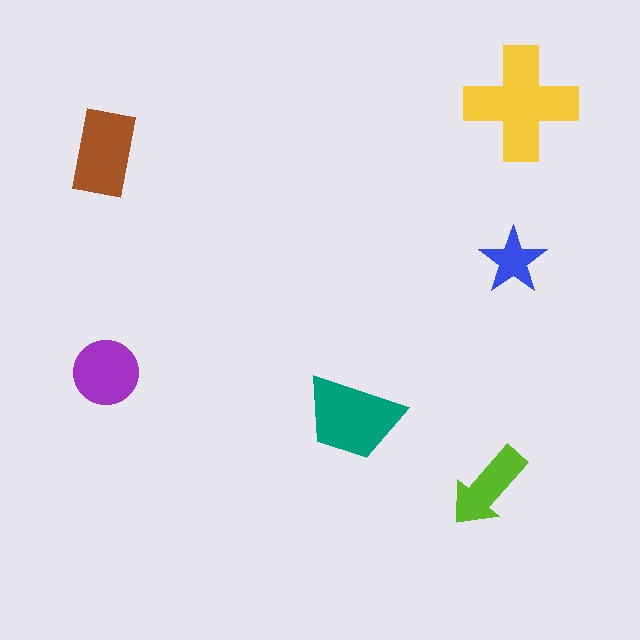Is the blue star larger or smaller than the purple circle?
Smaller.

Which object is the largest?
The yellow cross.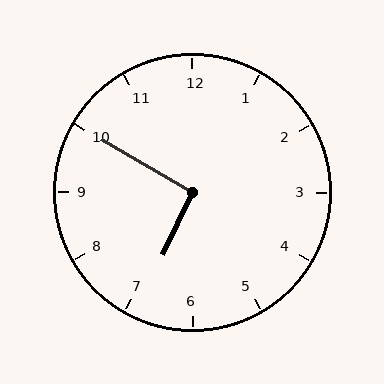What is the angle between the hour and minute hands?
Approximately 95 degrees.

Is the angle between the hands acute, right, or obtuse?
It is right.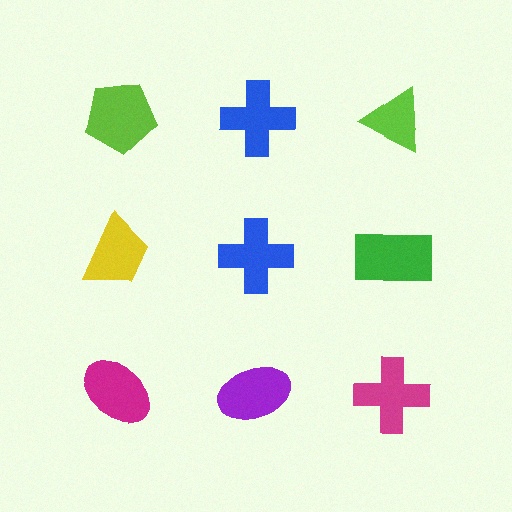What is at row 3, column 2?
A purple ellipse.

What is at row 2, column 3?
A green rectangle.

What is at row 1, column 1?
A lime pentagon.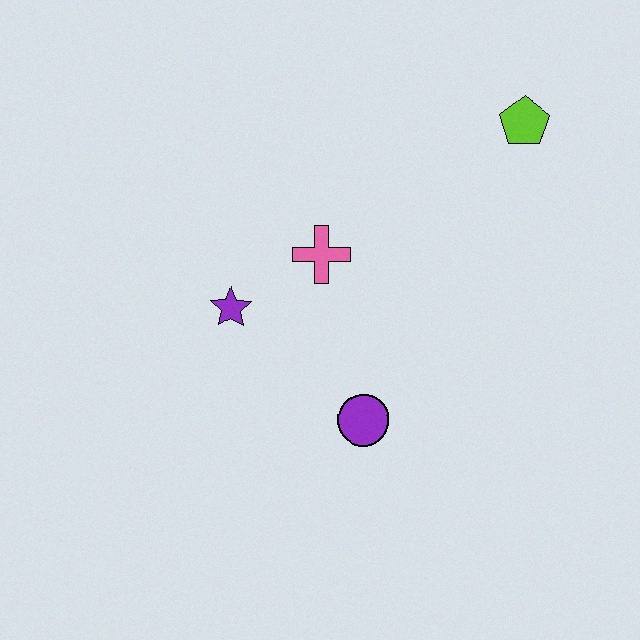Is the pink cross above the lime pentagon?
No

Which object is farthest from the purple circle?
The lime pentagon is farthest from the purple circle.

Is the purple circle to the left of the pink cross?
No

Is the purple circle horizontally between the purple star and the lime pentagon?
Yes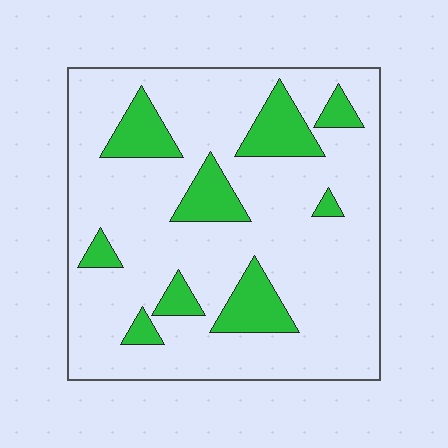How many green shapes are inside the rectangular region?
9.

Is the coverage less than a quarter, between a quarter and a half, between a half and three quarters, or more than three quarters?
Less than a quarter.